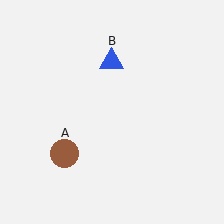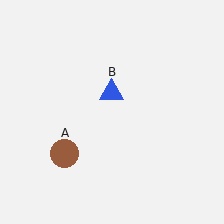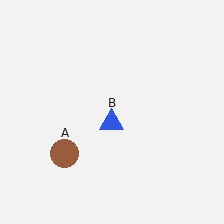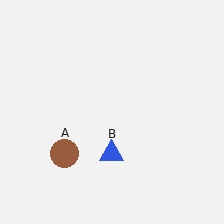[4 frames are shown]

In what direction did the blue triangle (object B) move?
The blue triangle (object B) moved down.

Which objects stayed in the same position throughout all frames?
Brown circle (object A) remained stationary.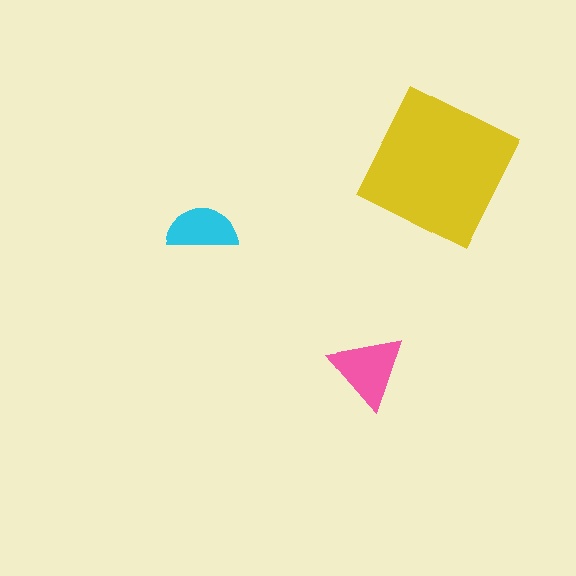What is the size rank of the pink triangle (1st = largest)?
2nd.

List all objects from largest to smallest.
The yellow square, the pink triangle, the cyan semicircle.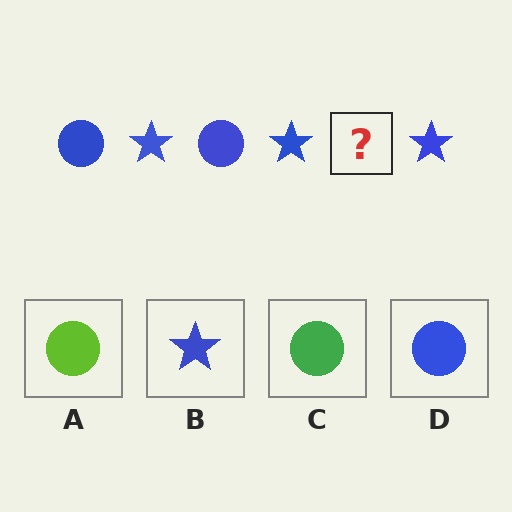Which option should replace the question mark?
Option D.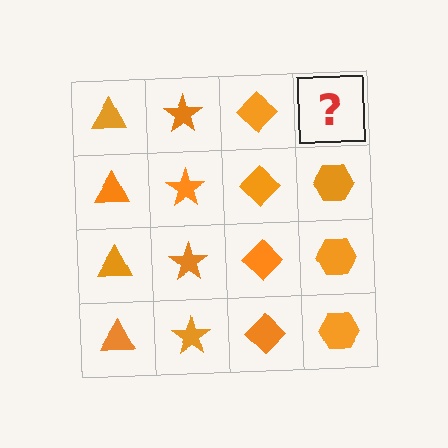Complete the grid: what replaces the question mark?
The question mark should be replaced with an orange hexagon.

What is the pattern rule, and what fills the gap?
The rule is that each column has a consistent shape. The gap should be filled with an orange hexagon.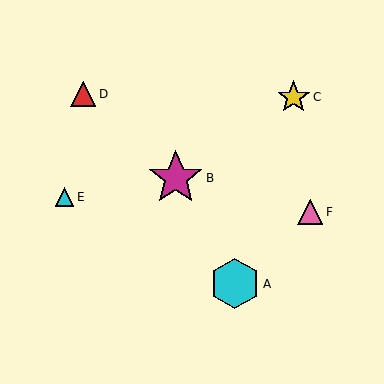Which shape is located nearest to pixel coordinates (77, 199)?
The cyan triangle (labeled E) at (65, 197) is nearest to that location.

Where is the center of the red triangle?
The center of the red triangle is at (83, 94).